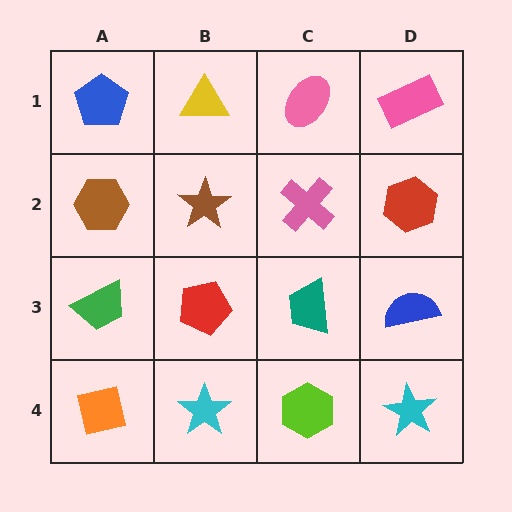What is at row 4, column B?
A cyan star.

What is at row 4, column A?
An orange square.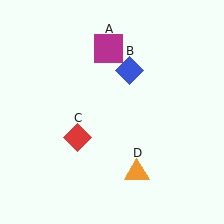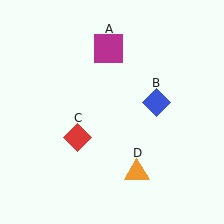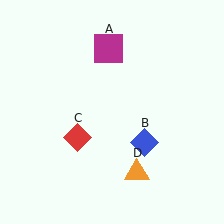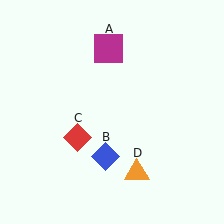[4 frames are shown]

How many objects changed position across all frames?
1 object changed position: blue diamond (object B).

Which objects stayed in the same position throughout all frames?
Magenta square (object A) and red diamond (object C) and orange triangle (object D) remained stationary.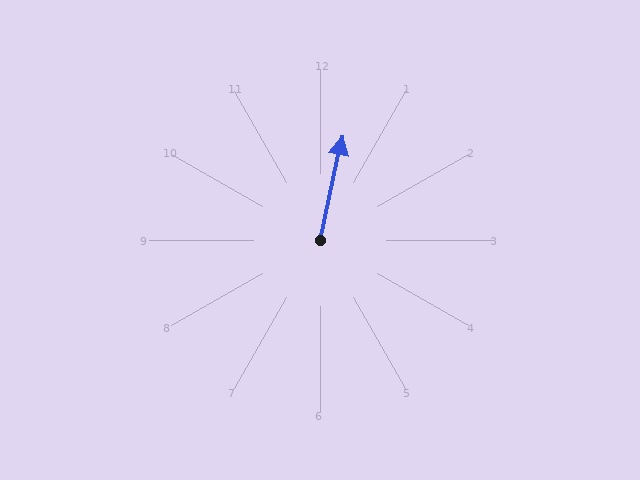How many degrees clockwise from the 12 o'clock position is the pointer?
Approximately 12 degrees.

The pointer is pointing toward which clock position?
Roughly 12 o'clock.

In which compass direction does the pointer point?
North.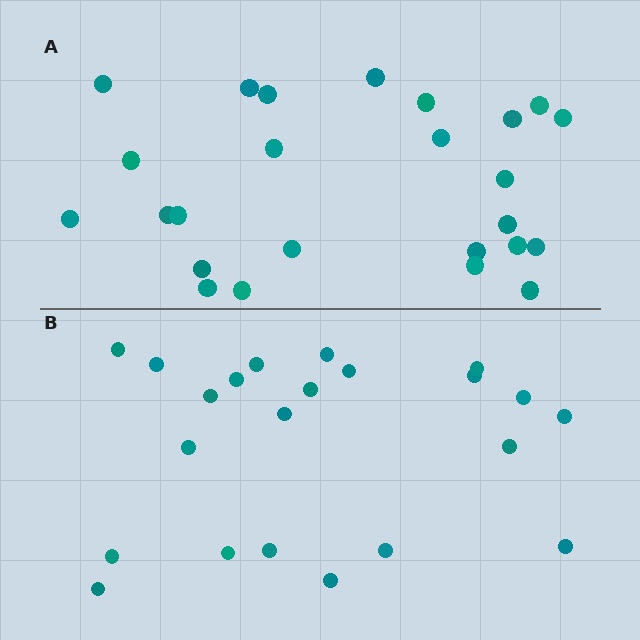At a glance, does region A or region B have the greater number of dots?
Region A (the top region) has more dots.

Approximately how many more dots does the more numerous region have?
Region A has just a few more — roughly 2 or 3 more dots than region B.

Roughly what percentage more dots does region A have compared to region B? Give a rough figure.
About 15% more.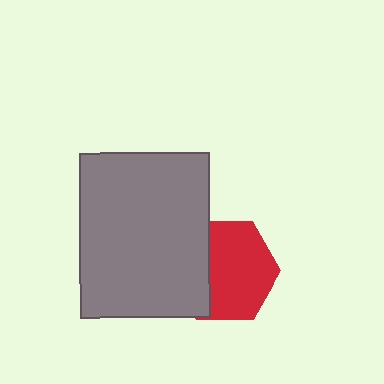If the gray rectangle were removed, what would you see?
You would see the complete red hexagon.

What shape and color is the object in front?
The object in front is a gray rectangle.